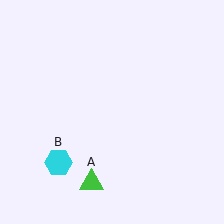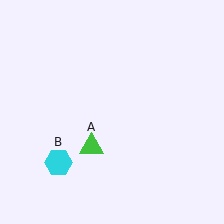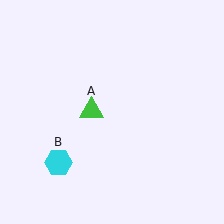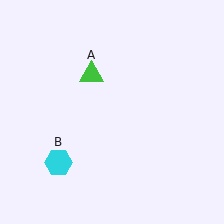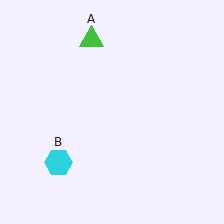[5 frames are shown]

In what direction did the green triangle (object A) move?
The green triangle (object A) moved up.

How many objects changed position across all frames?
1 object changed position: green triangle (object A).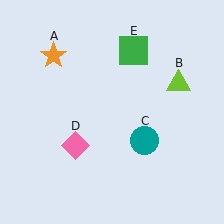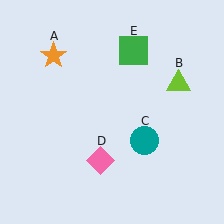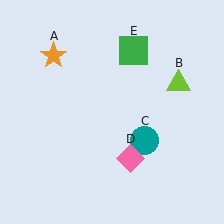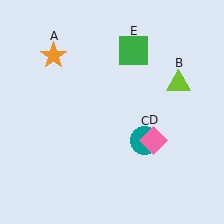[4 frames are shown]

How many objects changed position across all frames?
1 object changed position: pink diamond (object D).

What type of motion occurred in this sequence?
The pink diamond (object D) rotated counterclockwise around the center of the scene.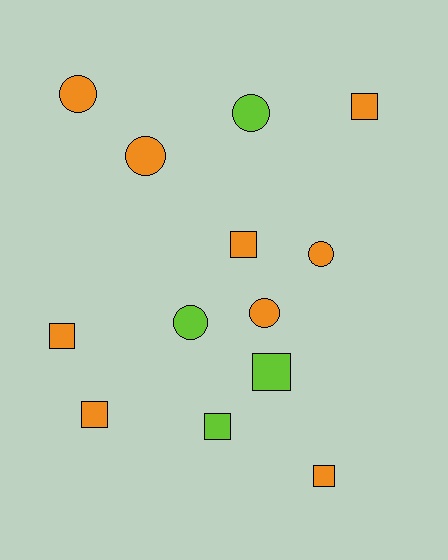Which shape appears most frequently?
Square, with 7 objects.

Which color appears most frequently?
Orange, with 9 objects.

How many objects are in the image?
There are 13 objects.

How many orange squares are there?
There are 5 orange squares.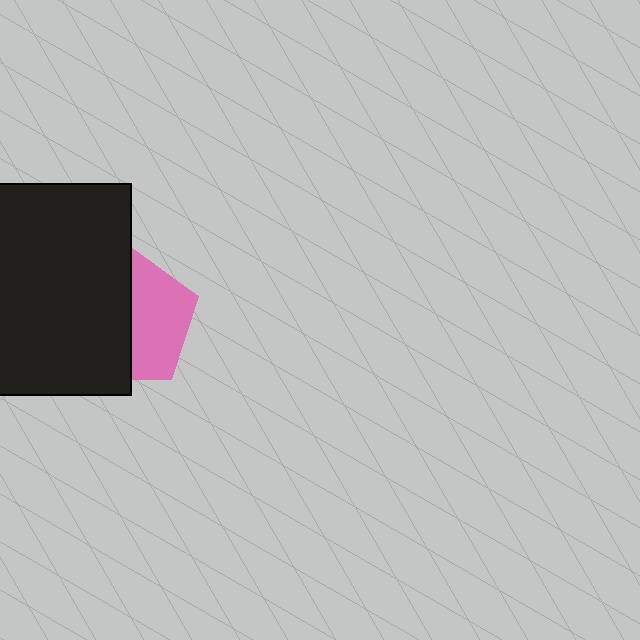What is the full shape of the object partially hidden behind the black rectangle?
The partially hidden object is a pink pentagon.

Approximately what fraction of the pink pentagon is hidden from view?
Roughly 53% of the pink pentagon is hidden behind the black rectangle.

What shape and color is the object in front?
The object in front is a black rectangle.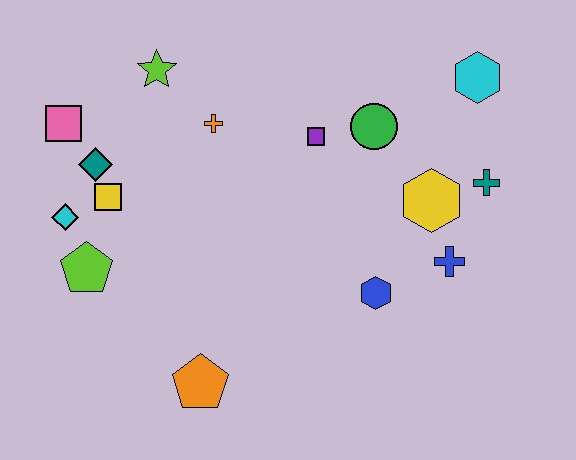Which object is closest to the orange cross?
The lime star is closest to the orange cross.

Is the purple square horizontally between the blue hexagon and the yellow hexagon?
No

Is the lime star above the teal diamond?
Yes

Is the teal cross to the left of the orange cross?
No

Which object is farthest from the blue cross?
The pink square is farthest from the blue cross.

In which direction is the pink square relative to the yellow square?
The pink square is above the yellow square.